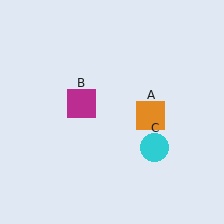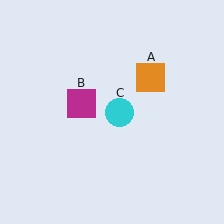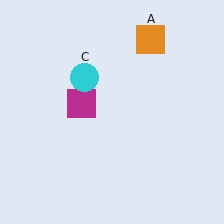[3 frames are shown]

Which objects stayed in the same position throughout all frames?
Magenta square (object B) remained stationary.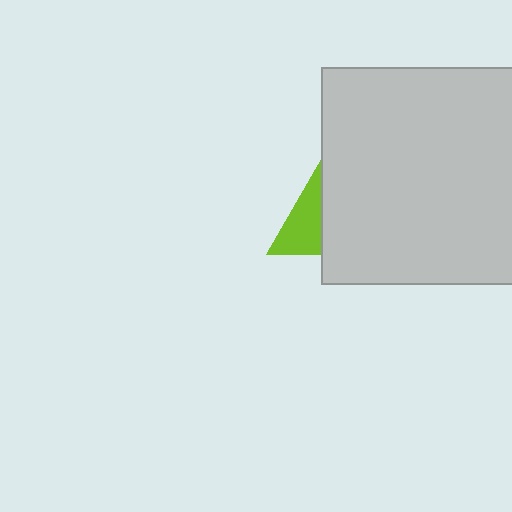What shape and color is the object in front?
The object in front is a light gray rectangle.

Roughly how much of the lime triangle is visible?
A small part of it is visible (roughly 42%).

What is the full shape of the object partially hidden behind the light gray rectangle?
The partially hidden object is a lime triangle.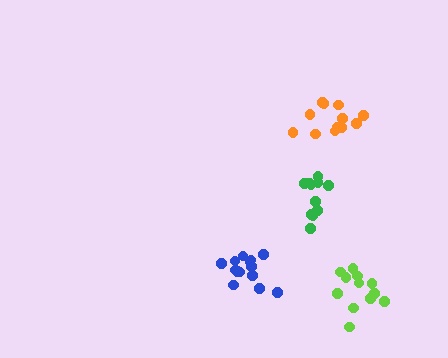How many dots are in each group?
Group 1: 11 dots, Group 2: 12 dots, Group 3: 14 dots, Group 4: 12 dots (49 total).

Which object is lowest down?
The lime cluster is bottommost.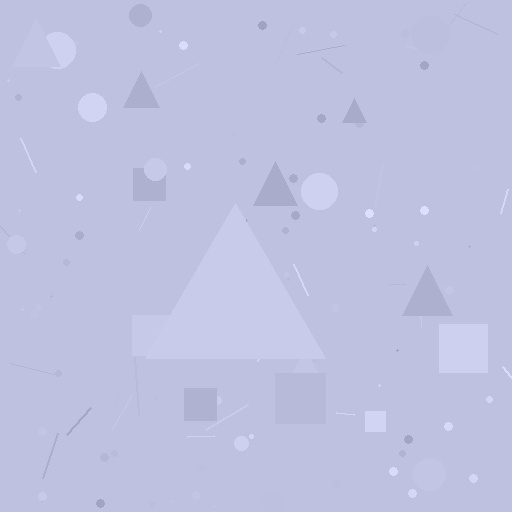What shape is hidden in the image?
A triangle is hidden in the image.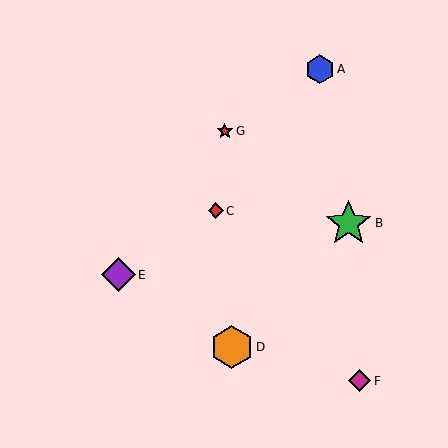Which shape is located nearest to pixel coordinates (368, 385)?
The magenta diamond (labeled F) at (360, 381) is nearest to that location.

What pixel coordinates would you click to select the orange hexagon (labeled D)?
Click at (232, 347) to select the orange hexagon D.